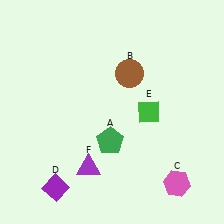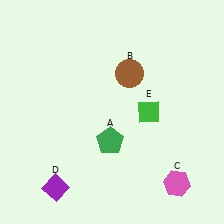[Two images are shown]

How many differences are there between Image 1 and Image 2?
There is 1 difference between the two images.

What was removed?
The purple triangle (F) was removed in Image 2.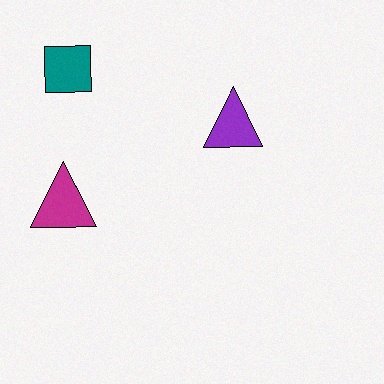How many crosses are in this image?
There are no crosses.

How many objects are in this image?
There are 3 objects.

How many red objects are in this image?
There are no red objects.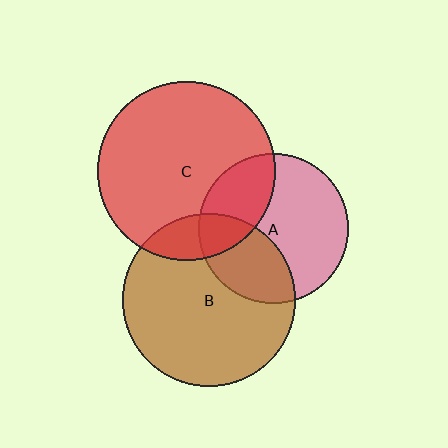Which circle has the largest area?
Circle C (red).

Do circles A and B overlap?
Yes.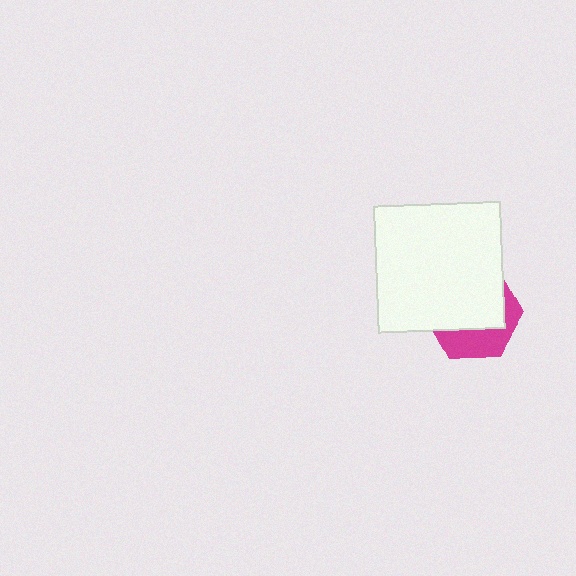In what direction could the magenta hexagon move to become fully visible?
The magenta hexagon could move down. That would shift it out from behind the white square entirely.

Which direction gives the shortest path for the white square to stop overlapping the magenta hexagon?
Moving up gives the shortest separation.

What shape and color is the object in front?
The object in front is a white square.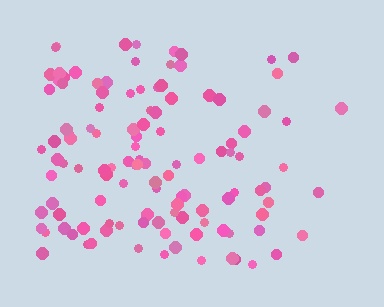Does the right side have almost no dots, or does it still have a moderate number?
Still a moderate number, just noticeably fewer than the left.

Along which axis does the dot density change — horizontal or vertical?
Horizontal.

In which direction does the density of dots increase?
From right to left, with the left side densest.